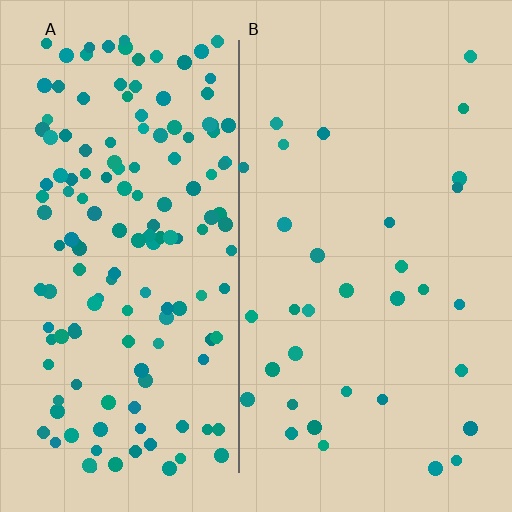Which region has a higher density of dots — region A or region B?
A (the left).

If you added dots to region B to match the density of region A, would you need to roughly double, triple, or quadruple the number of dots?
Approximately quadruple.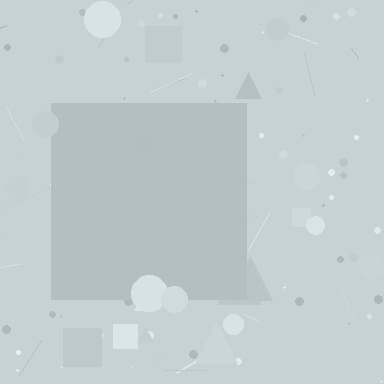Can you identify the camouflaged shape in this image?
The camouflaged shape is a square.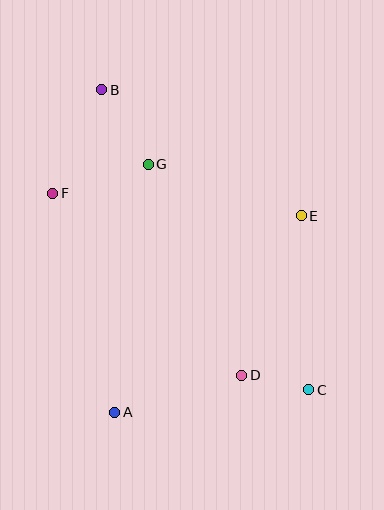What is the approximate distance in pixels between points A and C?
The distance between A and C is approximately 196 pixels.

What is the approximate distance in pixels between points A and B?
The distance between A and B is approximately 323 pixels.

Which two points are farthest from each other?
Points B and C are farthest from each other.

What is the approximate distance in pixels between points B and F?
The distance between B and F is approximately 114 pixels.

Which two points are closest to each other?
Points C and D are closest to each other.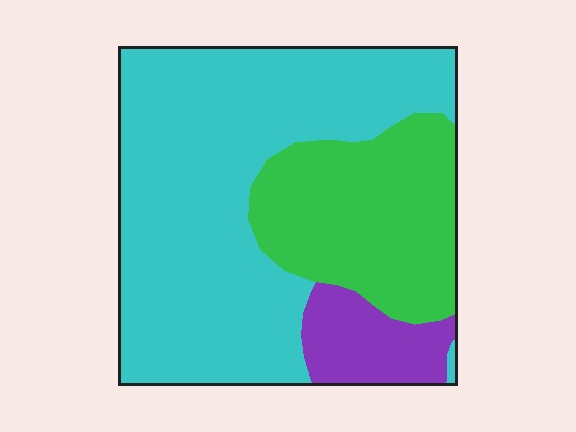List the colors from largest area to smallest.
From largest to smallest: cyan, green, purple.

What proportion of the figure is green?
Green takes up about one quarter (1/4) of the figure.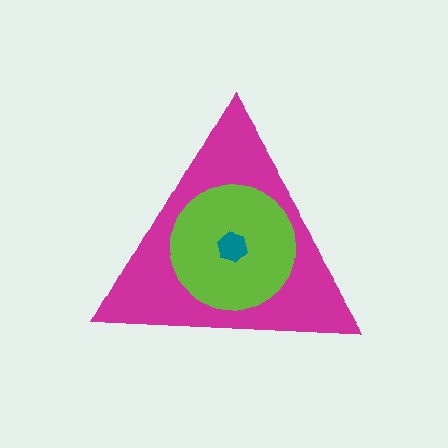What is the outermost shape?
The magenta triangle.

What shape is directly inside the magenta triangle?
The lime circle.